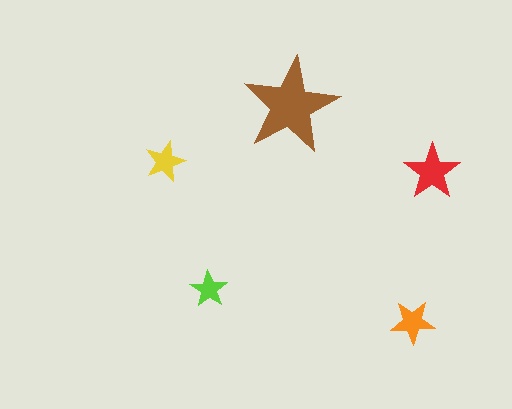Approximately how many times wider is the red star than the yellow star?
About 1.5 times wider.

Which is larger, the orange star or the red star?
The red one.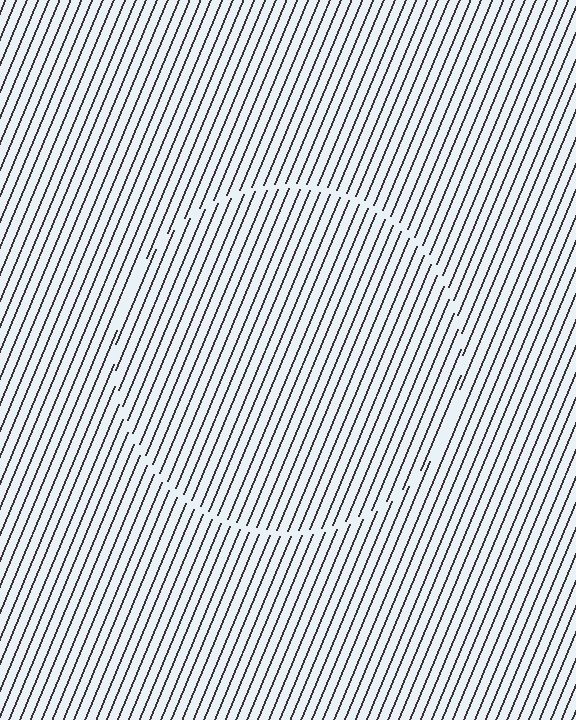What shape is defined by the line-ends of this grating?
An illusory circle. The interior of the shape contains the same grating, shifted by half a period — the contour is defined by the phase discontinuity where line-ends from the inner and outer gratings abut.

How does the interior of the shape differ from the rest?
The interior of the shape contains the same grating, shifted by half a period — the contour is defined by the phase discontinuity where line-ends from the inner and outer gratings abut.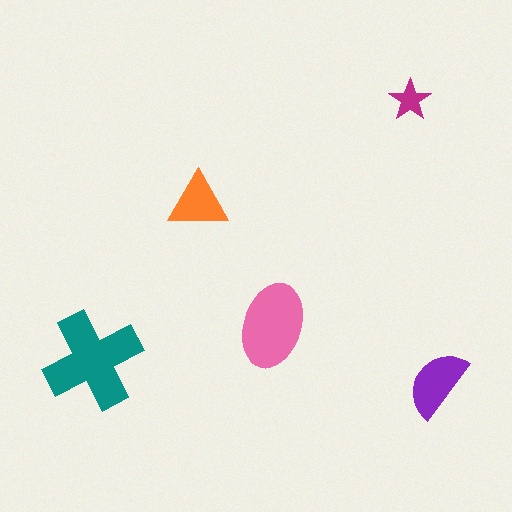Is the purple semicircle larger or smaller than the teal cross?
Smaller.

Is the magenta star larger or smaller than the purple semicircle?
Smaller.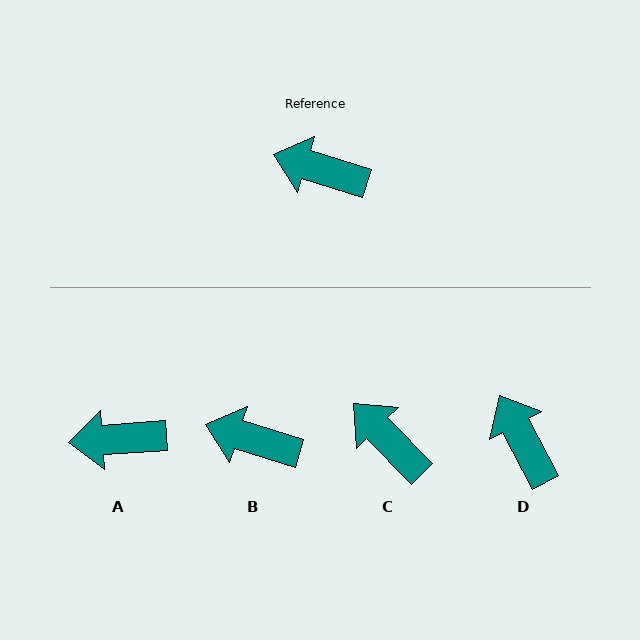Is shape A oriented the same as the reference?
No, it is off by about 21 degrees.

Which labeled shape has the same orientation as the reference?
B.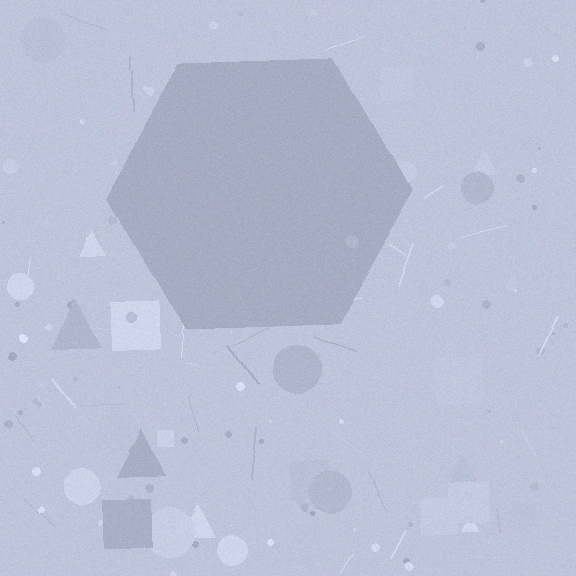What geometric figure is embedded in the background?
A hexagon is embedded in the background.